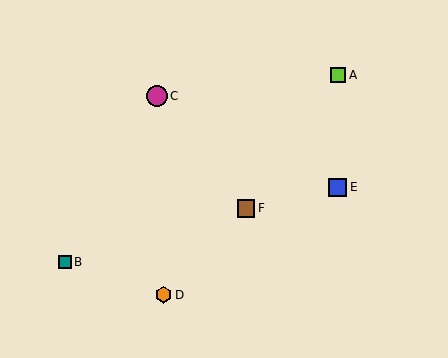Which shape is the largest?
The magenta circle (labeled C) is the largest.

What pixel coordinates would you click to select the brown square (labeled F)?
Click at (246, 208) to select the brown square F.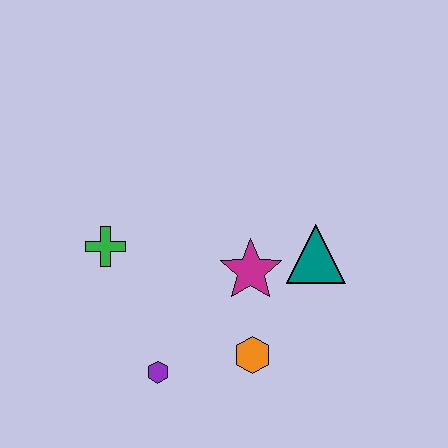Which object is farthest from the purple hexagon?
The teal triangle is farthest from the purple hexagon.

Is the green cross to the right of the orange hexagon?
No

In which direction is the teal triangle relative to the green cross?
The teal triangle is to the right of the green cross.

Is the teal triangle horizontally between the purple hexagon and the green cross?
No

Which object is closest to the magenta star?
The teal triangle is closest to the magenta star.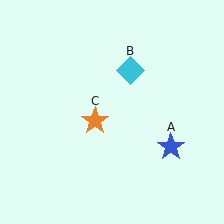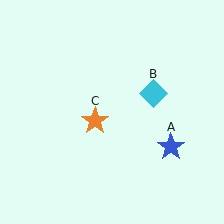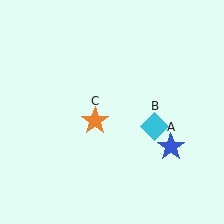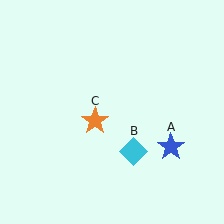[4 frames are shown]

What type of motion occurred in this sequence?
The cyan diamond (object B) rotated clockwise around the center of the scene.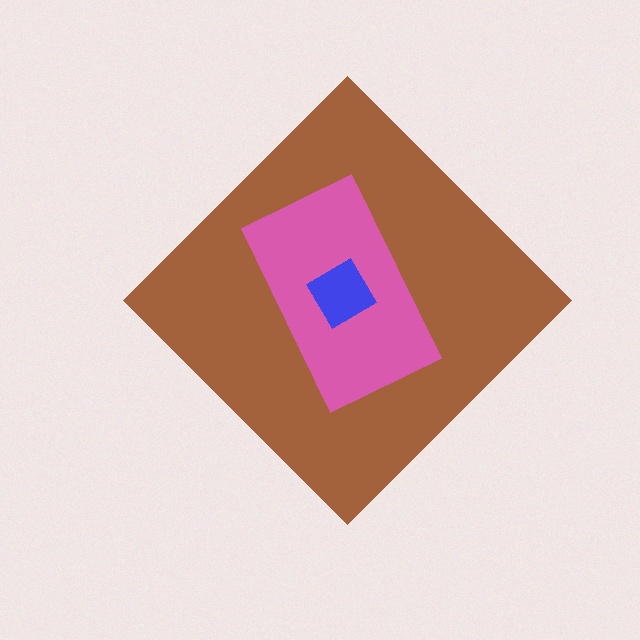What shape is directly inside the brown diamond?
The pink rectangle.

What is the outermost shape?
The brown diamond.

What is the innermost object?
The blue diamond.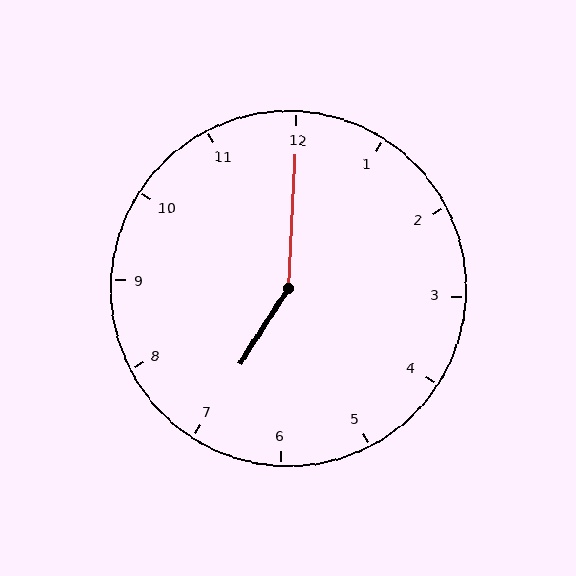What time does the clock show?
7:00.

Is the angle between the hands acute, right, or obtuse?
It is obtuse.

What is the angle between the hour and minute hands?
Approximately 150 degrees.